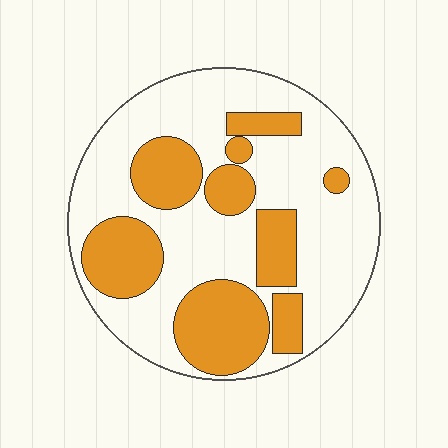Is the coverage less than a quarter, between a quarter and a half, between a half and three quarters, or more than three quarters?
Between a quarter and a half.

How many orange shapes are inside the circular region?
9.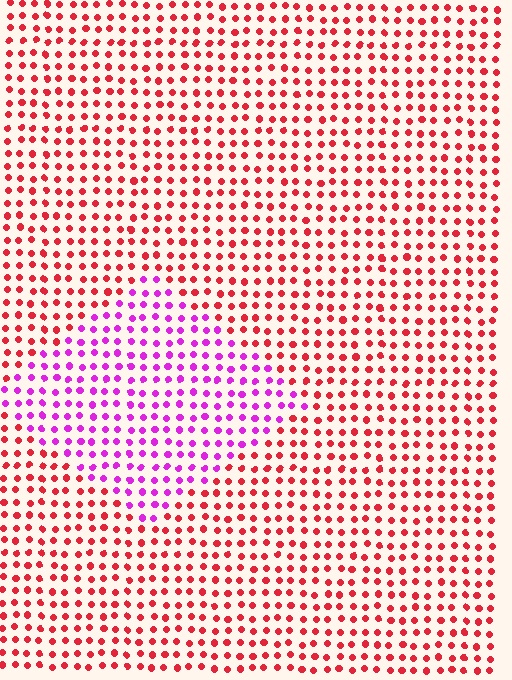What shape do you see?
I see a diamond.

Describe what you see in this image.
The image is filled with small red elements in a uniform arrangement. A diamond-shaped region is visible where the elements are tinted to a slightly different hue, forming a subtle color boundary.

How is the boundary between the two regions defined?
The boundary is defined purely by a slight shift in hue (about 55 degrees). Spacing, size, and orientation are identical on both sides.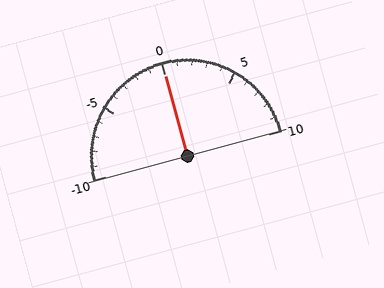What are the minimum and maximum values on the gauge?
The gauge ranges from -10 to 10.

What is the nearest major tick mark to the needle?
The nearest major tick mark is 0.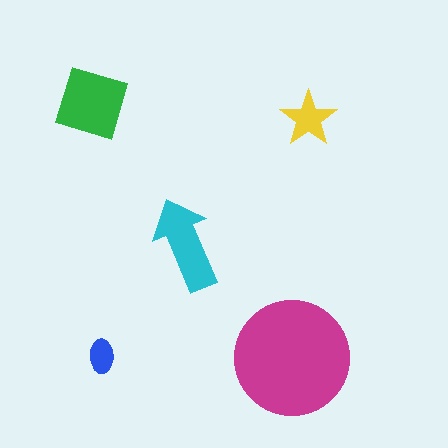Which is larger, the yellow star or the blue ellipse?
The yellow star.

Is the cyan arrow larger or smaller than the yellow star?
Larger.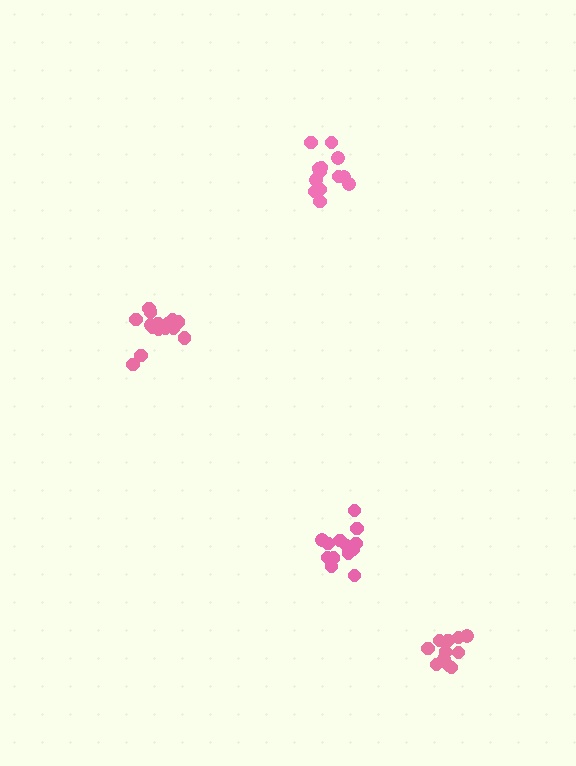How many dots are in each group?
Group 1: 15 dots, Group 2: 11 dots, Group 3: 13 dots, Group 4: 14 dots (53 total).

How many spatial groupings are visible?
There are 4 spatial groupings.